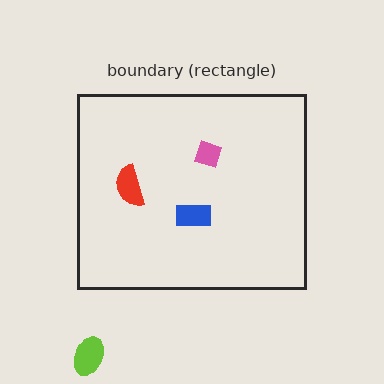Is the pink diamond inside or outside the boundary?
Inside.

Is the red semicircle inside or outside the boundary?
Inside.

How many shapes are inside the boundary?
3 inside, 1 outside.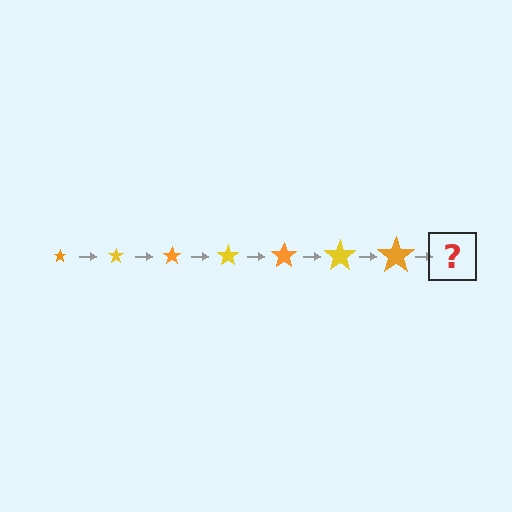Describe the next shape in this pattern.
It should be a yellow star, larger than the previous one.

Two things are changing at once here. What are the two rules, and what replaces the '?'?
The two rules are that the star grows larger each step and the color cycles through orange and yellow. The '?' should be a yellow star, larger than the previous one.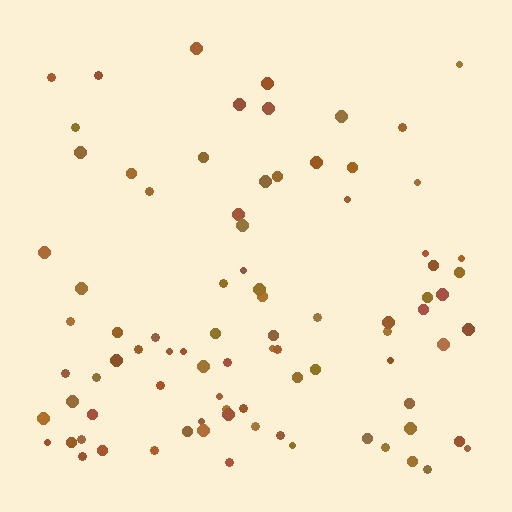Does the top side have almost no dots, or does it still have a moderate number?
Still a moderate number, just noticeably fewer than the bottom.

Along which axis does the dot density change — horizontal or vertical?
Vertical.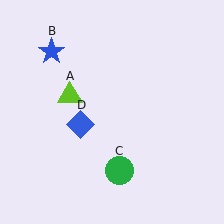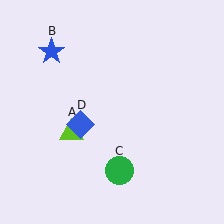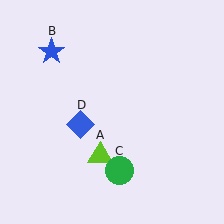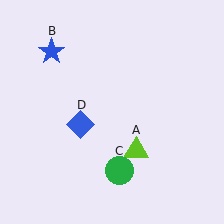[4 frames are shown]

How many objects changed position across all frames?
1 object changed position: lime triangle (object A).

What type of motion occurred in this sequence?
The lime triangle (object A) rotated counterclockwise around the center of the scene.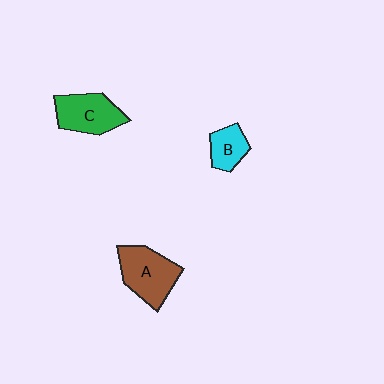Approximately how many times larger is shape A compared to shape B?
Approximately 1.9 times.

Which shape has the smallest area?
Shape B (cyan).